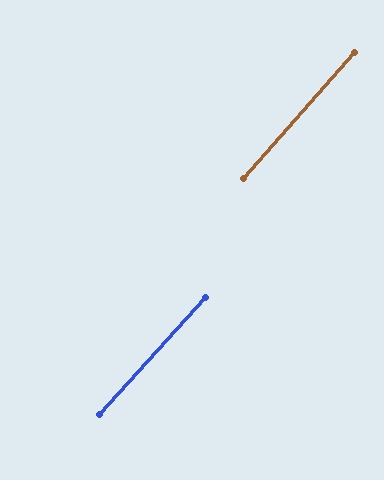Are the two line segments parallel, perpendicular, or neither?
Parallel — their directions differ by only 0.5°.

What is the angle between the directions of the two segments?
Approximately 0 degrees.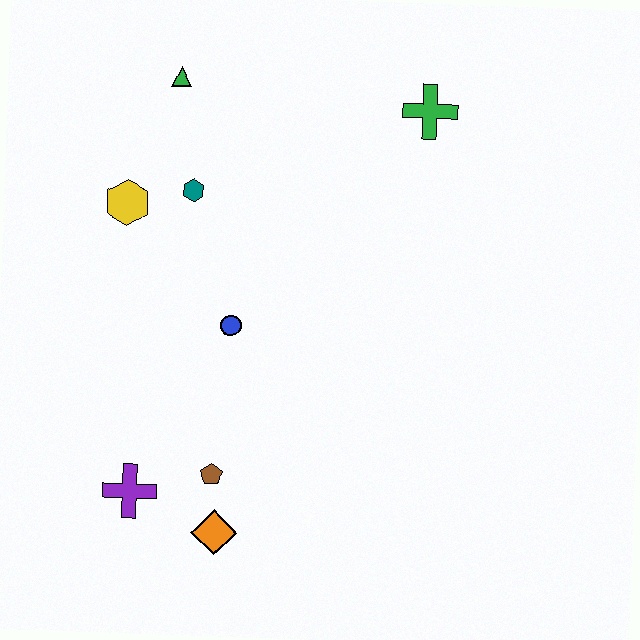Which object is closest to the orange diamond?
The brown pentagon is closest to the orange diamond.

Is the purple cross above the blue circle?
No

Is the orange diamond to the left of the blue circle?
Yes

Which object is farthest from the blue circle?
The green cross is farthest from the blue circle.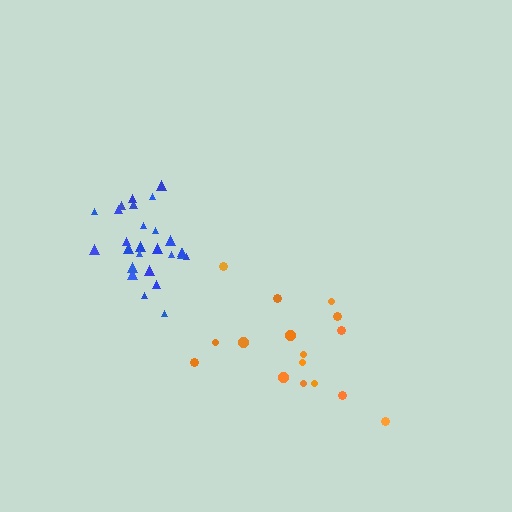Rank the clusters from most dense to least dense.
blue, orange.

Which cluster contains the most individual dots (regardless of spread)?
Blue (26).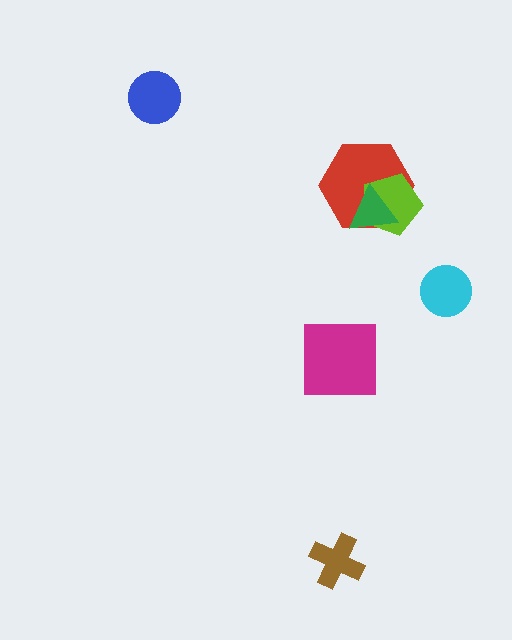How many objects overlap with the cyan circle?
0 objects overlap with the cyan circle.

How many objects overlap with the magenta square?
0 objects overlap with the magenta square.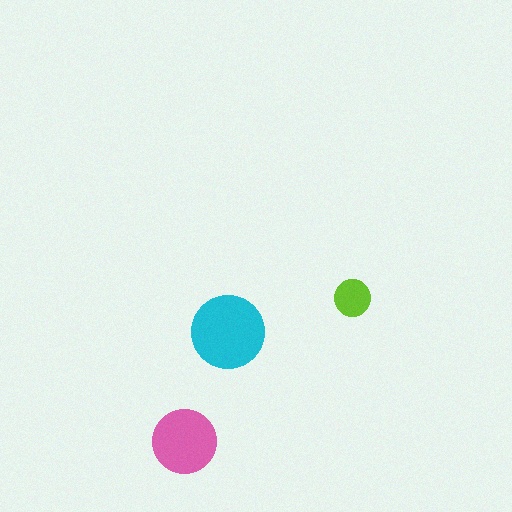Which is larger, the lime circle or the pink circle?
The pink one.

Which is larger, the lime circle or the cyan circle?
The cyan one.